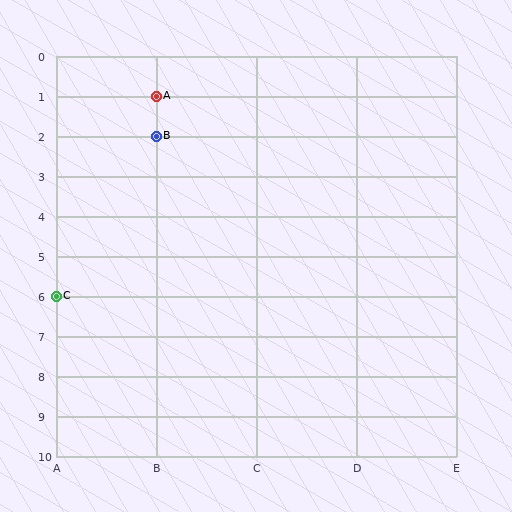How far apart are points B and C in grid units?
Points B and C are 1 column and 4 rows apart (about 4.1 grid units diagonally).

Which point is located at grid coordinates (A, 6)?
Point C is at (A, 6).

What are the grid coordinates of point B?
Point B is at grid coordinates (B, 2).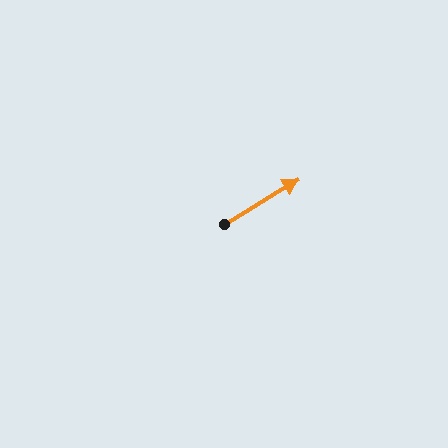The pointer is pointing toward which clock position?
Roughly 2 o'clock.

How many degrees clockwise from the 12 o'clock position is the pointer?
Approximately 59 degrees.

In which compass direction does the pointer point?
Northeast.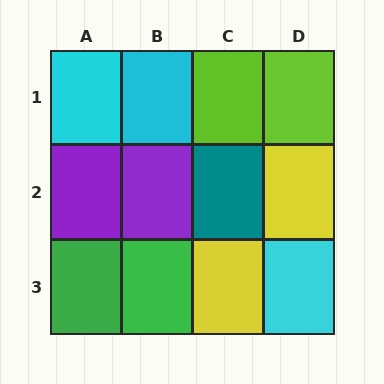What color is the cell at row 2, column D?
Yellow.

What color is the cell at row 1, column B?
Cyan.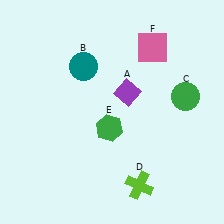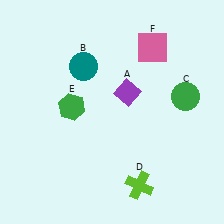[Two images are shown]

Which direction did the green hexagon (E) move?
The green hexagon (E) moved left.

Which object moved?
The green hexagon (E) moved left.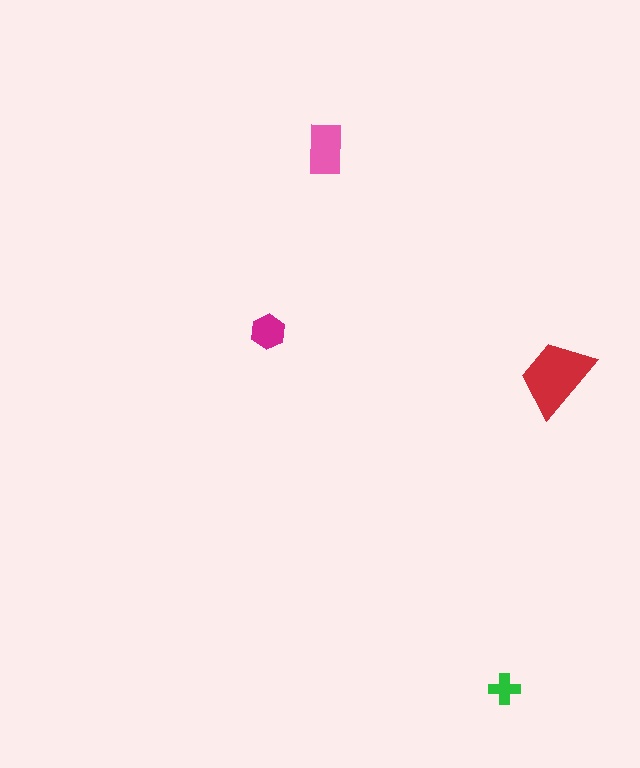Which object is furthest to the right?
The red trapezoid is rightmost.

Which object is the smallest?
The green cross.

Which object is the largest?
The red trapezoid.